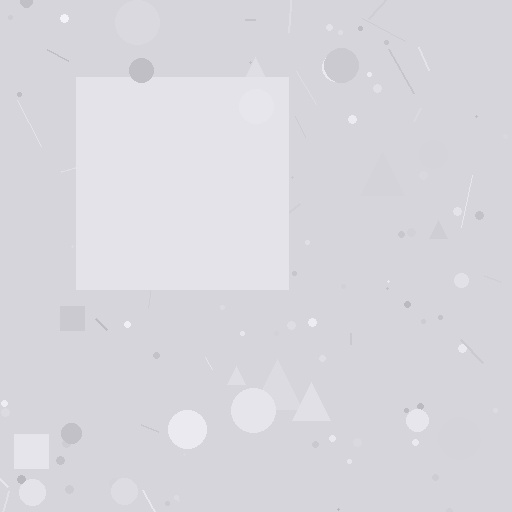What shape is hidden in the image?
A square is hidden in the image.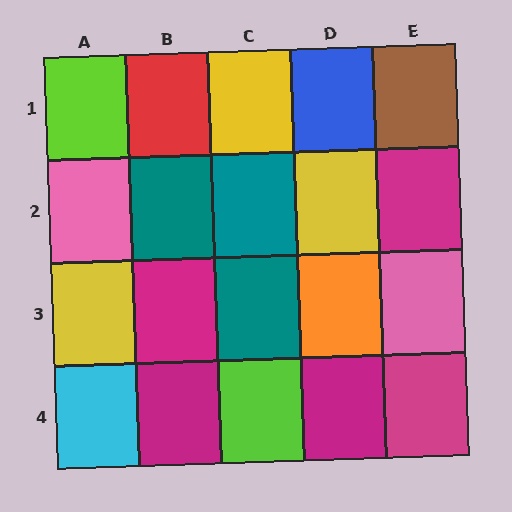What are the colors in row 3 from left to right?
Yellow, magenta, teal, orange, pink.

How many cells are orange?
1 cell is orange.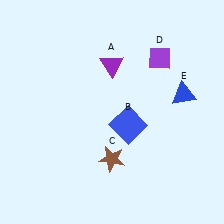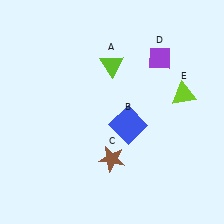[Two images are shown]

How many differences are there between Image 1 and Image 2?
There are 2 differences between the two images.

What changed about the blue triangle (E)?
In Image 1, E is blue. In Image 2, it changed to lime.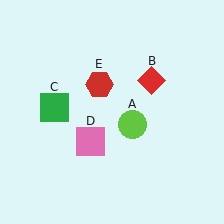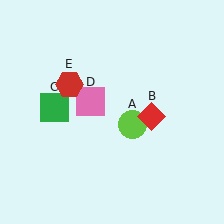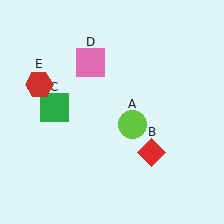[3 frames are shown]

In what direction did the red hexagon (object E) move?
The red hexagon (object E) moved left.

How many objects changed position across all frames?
3 objects changed position: red diamond (object B), pink square (object D), red hexagon (object E).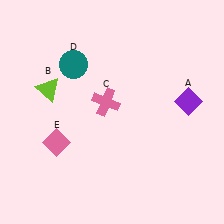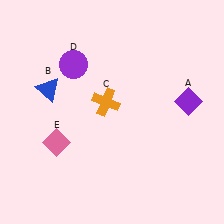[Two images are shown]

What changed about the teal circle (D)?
In Image 1, D is teal. In Image 2, it changed to purple.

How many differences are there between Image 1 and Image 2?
There are 3 differences between the two images.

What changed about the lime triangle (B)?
In Image 1, B is lime. In Image 2, it changed to blue.